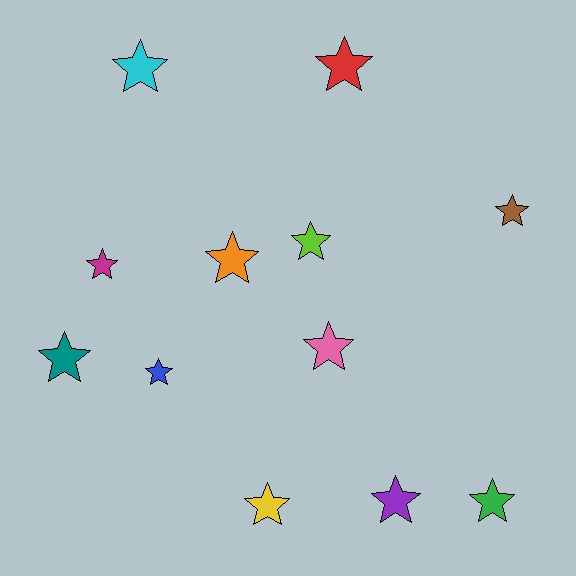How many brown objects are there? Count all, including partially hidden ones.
There is 1 brown object.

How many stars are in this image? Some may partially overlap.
There are 12 stars.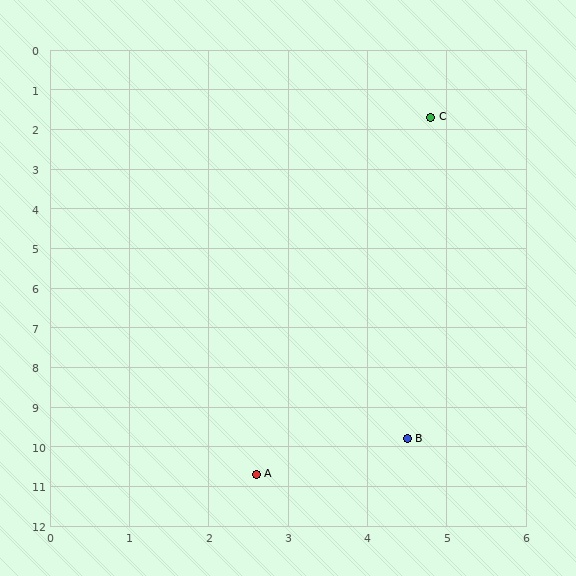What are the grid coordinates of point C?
Point C is at approximately (4.8, 1.7).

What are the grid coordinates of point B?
Point B is at approximately (4.5, 9.8).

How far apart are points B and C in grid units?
Points B and C are about 8.1 grid units apart.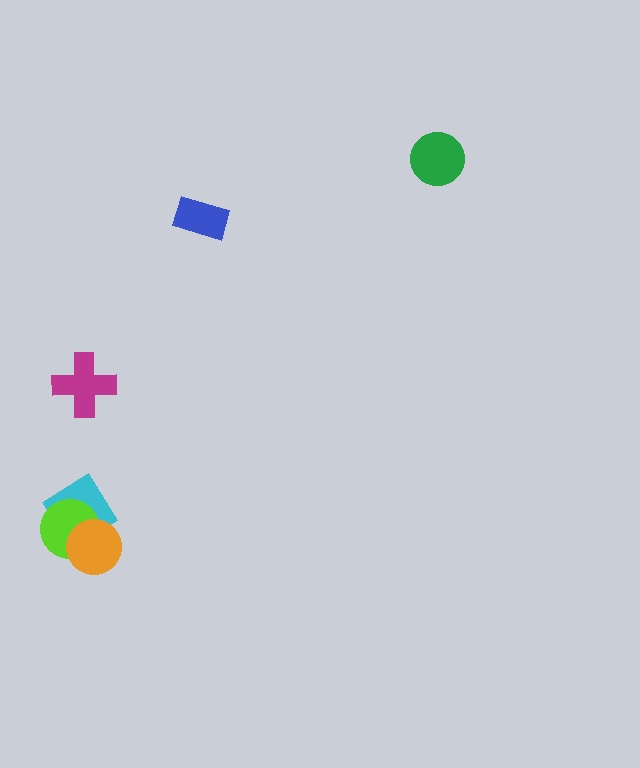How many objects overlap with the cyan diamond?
2 objects overlap with the cyan diamond.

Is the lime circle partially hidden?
Yes, it is partially covered by another shape.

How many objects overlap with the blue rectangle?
0 objects overlap with the blue rectangle.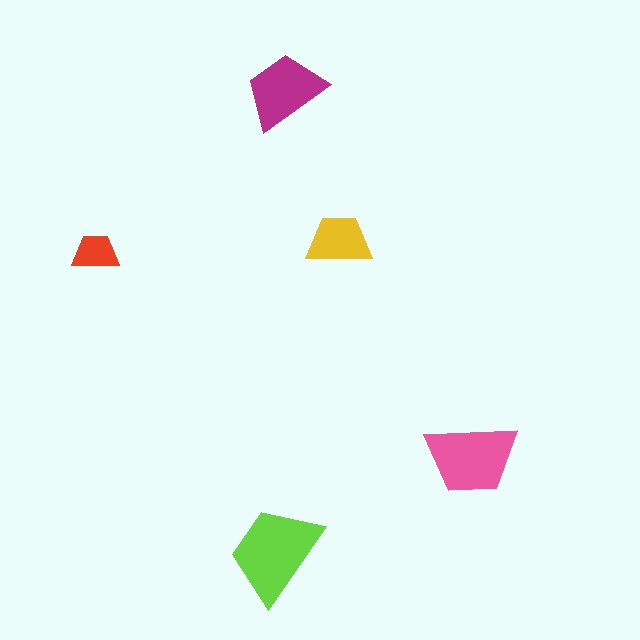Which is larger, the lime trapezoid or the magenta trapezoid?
The lime one.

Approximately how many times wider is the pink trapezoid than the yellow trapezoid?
About 1.5 times wider.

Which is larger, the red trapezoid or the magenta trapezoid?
The magenta one.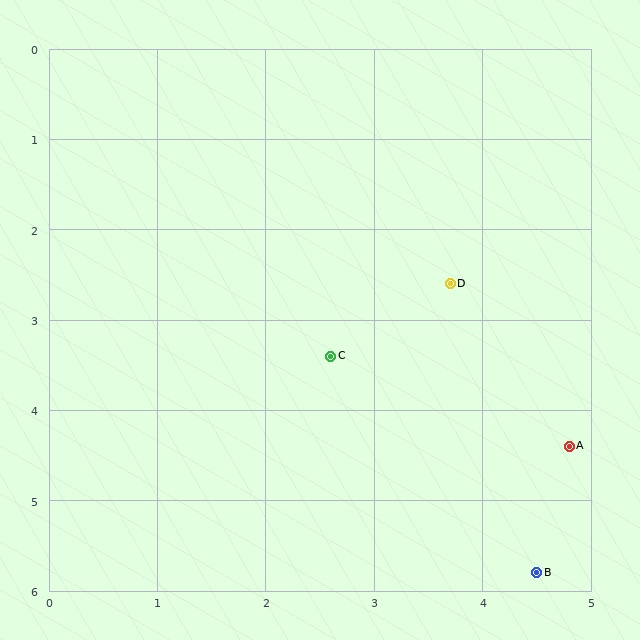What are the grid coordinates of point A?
Point A is at approximately (4.8, 4.4).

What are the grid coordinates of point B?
Point B is at approximately (4.5, 5.8).